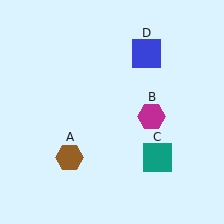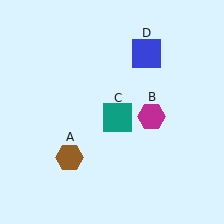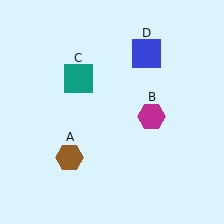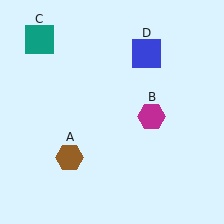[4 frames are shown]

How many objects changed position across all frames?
1 object changed position: teal square (object C).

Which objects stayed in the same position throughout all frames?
Brown hexagon (object A) and magenta hexagon (object B) and blue square (object D) remained stationary.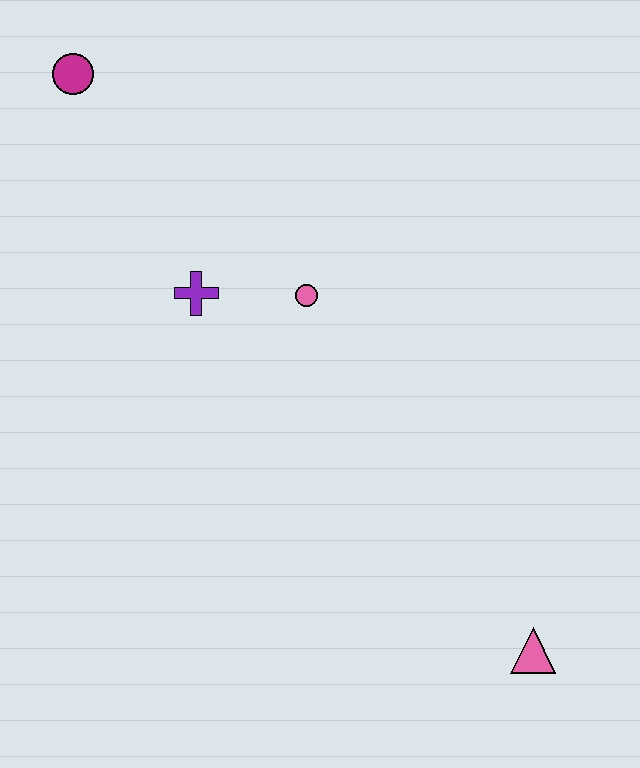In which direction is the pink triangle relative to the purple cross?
The pink triangle is below the purple cross.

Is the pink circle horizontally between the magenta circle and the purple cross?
No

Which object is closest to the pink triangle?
The pink circle is closest to the pink triangle.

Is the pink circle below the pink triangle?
No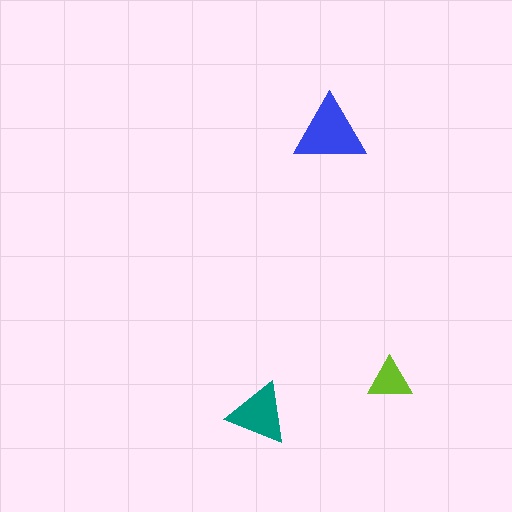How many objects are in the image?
There are 3 objects in the image.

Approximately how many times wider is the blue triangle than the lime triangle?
About 1.5 times wider.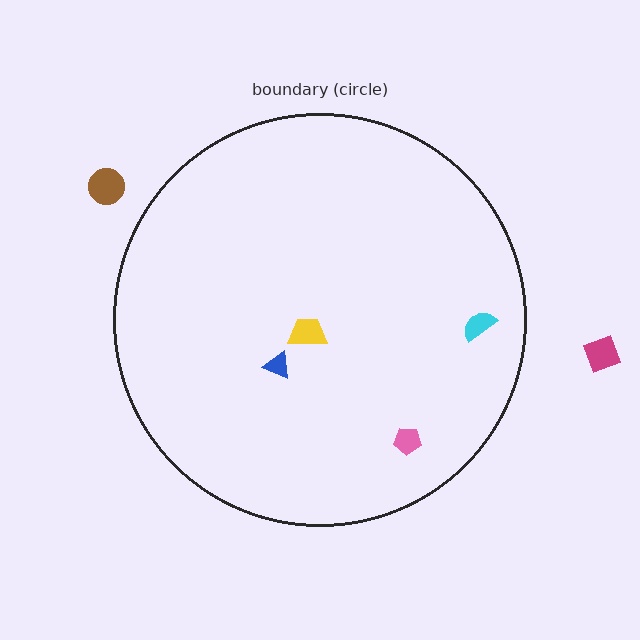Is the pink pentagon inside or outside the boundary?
Inside.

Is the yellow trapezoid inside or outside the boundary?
Inside.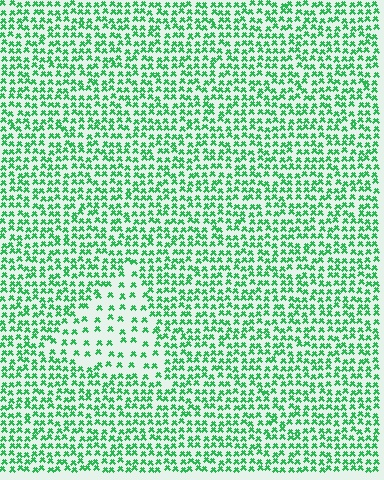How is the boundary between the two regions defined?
The boundary is defined by a change in element density (approximately 2.2x ratio). All elements are the same color, size, and shape.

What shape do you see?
I see a triangle.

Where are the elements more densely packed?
The elements are more densely packed outside the triangle boundary.